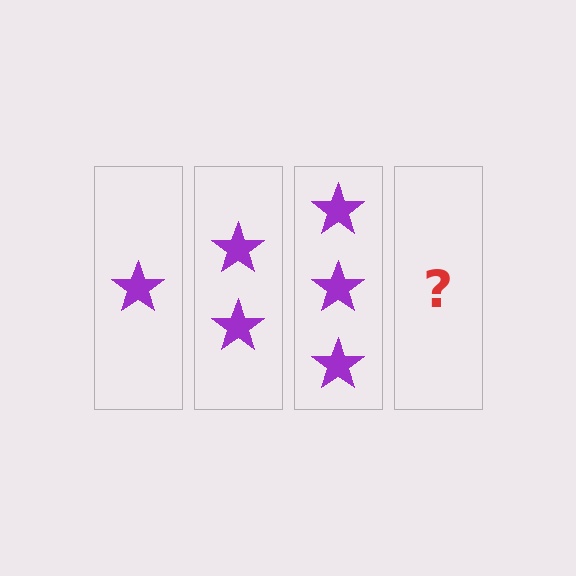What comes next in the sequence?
The next element should be 4 stars.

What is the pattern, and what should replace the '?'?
The pattern is that each step adds one more star. The '?' should be 4 stars.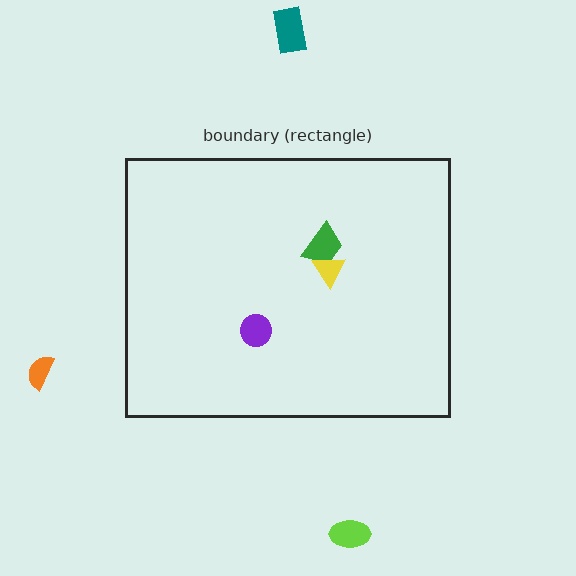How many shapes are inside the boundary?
3 inside, 3 outside.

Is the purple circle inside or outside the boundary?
Inside.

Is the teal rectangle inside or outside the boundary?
Outside.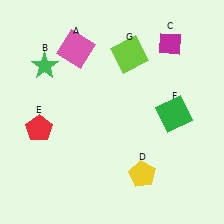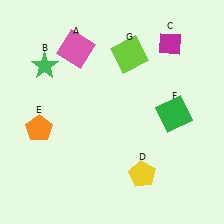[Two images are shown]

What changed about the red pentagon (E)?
In Image 1, E is red. In Image 2, it changed to orange.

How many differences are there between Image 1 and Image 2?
There is 1 difference between the two images.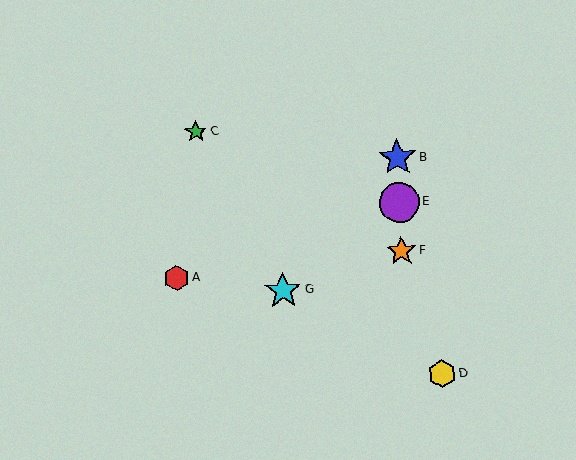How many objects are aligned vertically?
3 objects (B, E, F) are aligned vertically.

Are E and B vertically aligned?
Yes, both are at x≈399.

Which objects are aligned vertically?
Objects B, E, F are aligned vertically.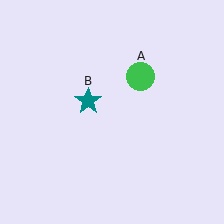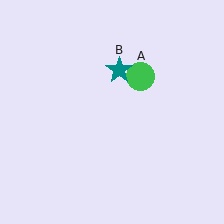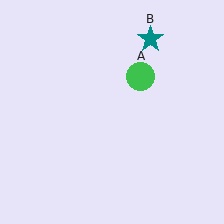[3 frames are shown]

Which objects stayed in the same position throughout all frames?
Green circle (object A) remained stationary.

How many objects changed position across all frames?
1 object changed position: teal star (object B).